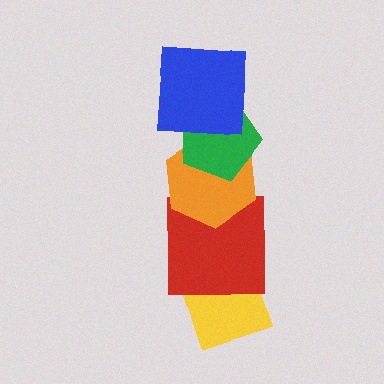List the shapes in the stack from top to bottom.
From top to bottom: the blue square, the green pentagon, the orange hexagon, the red square, the yellow diamond.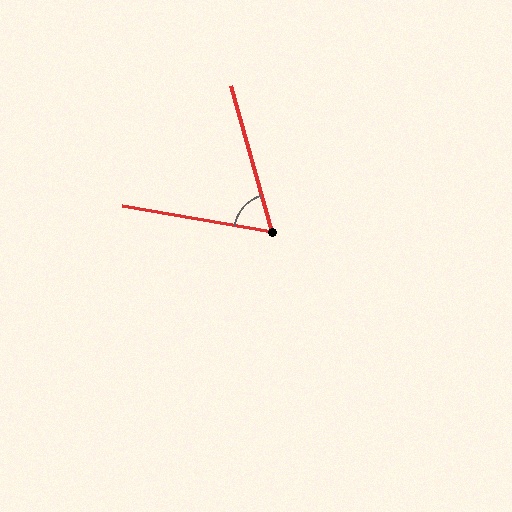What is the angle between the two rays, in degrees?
Approximately 65 degrees.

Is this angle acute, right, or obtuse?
It is acute.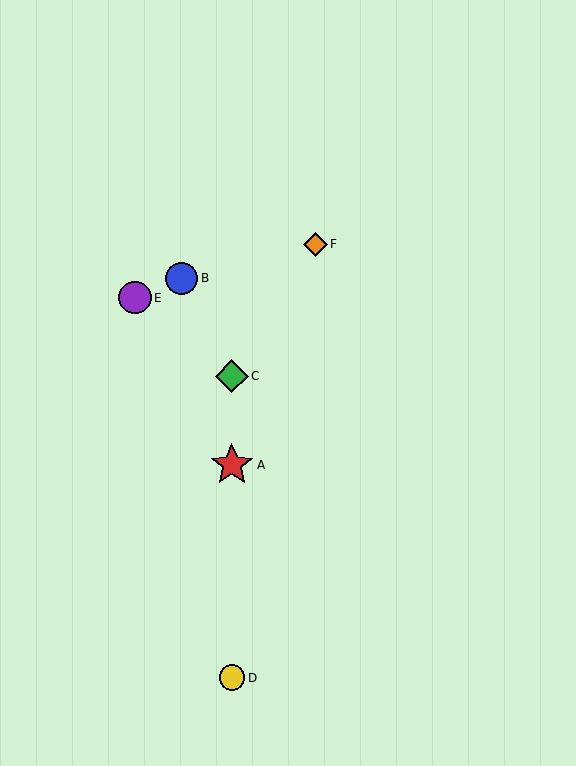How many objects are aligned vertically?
3 objects (A, C, D) are aligned vertically.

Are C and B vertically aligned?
No, C is at x≈232 and B is at x≈182.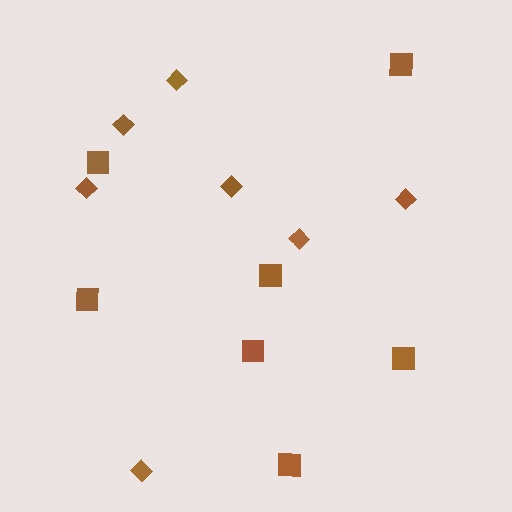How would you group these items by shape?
There are 2 groups: one group of diamonds (7) and one group of squares (7).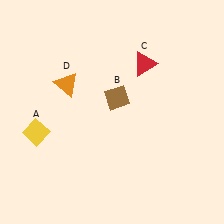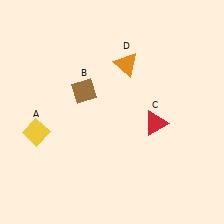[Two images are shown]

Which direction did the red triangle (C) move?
The red triangle (C) moved down.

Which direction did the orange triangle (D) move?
The orange triangle (D) moved right.